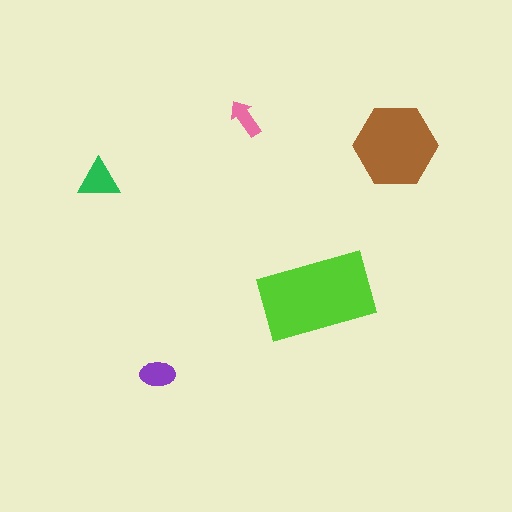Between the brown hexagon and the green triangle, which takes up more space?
The brown hexagon.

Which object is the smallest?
The pink arrow.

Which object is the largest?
The lime rectangle.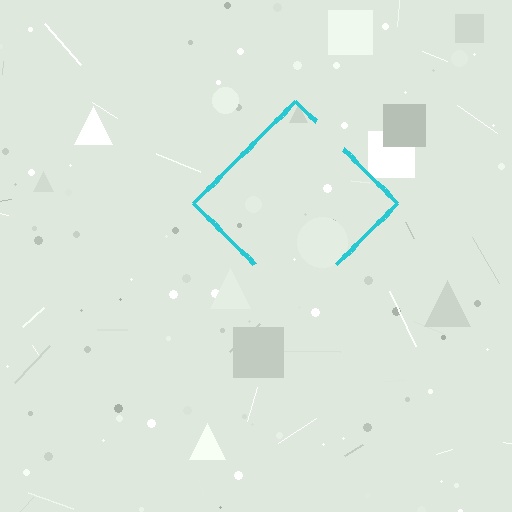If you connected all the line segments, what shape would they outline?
They would outline a diamond.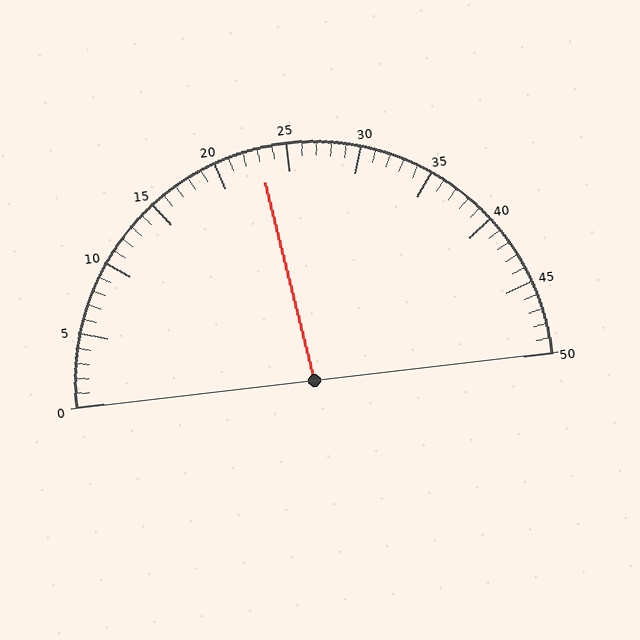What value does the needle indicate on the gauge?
The needle indicates approximately 23.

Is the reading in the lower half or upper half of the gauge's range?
The reading is in the lower half of the range (0 to 50).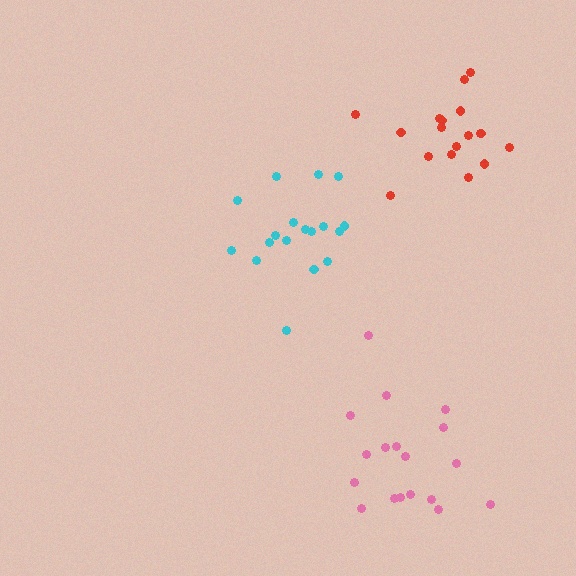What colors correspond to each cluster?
The clusters are colored: red, cyan, pink.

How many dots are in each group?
Group 1: 18 dots, Group 2: 18 dots, Group 3: 18 dots (54 total).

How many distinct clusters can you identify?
There are 3 distinct clusters.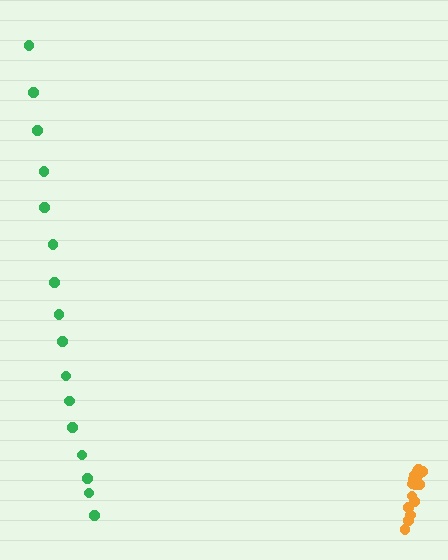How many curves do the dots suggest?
There are 2 distinct paths.